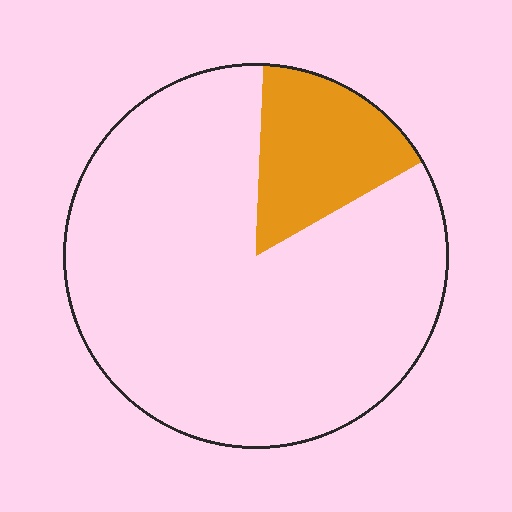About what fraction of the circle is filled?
About one sixth (1/6).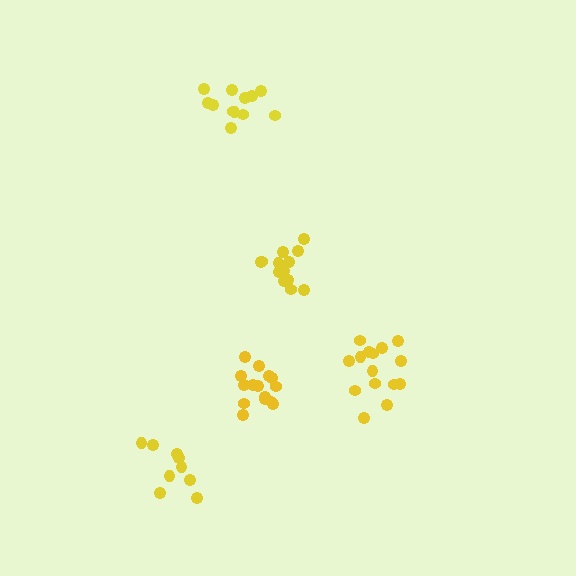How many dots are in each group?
Group 1: 12 dots, Group 2: 15 dots, Group 3: 9 dots, Group 4: 13 dots, Group 5: 15 dots (64 total).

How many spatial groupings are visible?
There are 5 spatial groupings.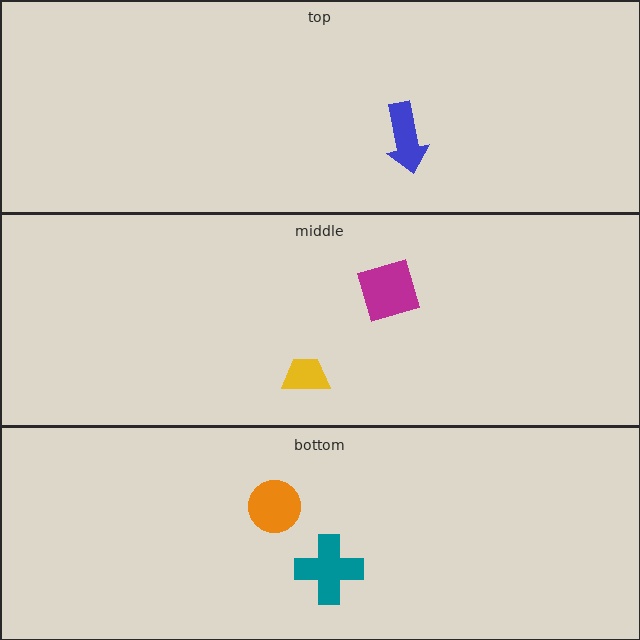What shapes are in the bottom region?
The teal cross, the orange circle.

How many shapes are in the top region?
1.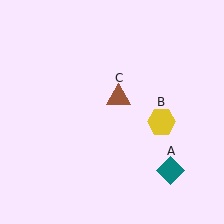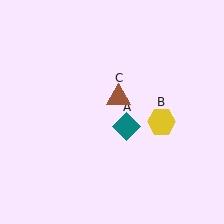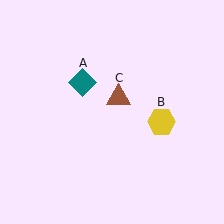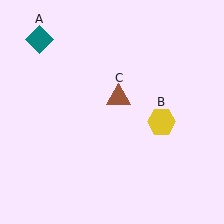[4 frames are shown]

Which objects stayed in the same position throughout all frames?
Yellow hexagon (object B) and brown triangle (object C) remained stationary.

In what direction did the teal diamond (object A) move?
The teal diamond (object A) moved up and to the left.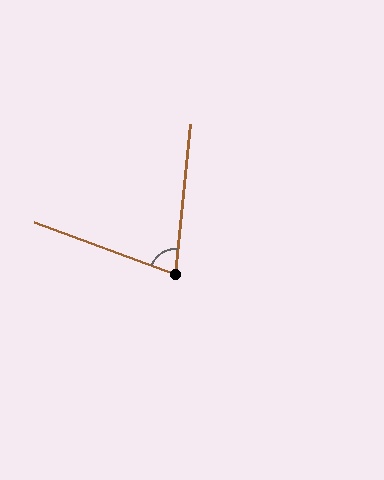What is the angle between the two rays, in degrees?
Approximately 75 degrees.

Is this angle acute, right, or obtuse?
It is acute.